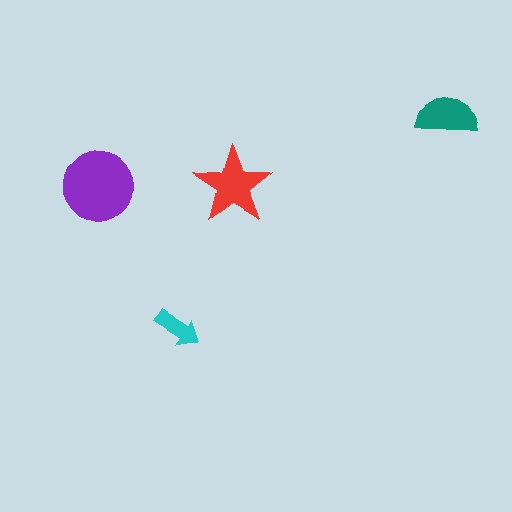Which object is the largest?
The purple circle.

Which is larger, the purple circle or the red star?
The purple circle.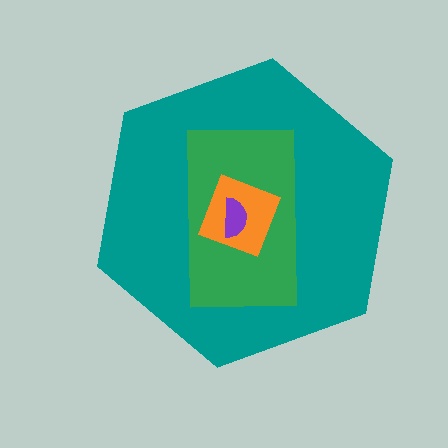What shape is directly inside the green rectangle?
The orange diamond.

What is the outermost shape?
The teal hexagon.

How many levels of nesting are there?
4.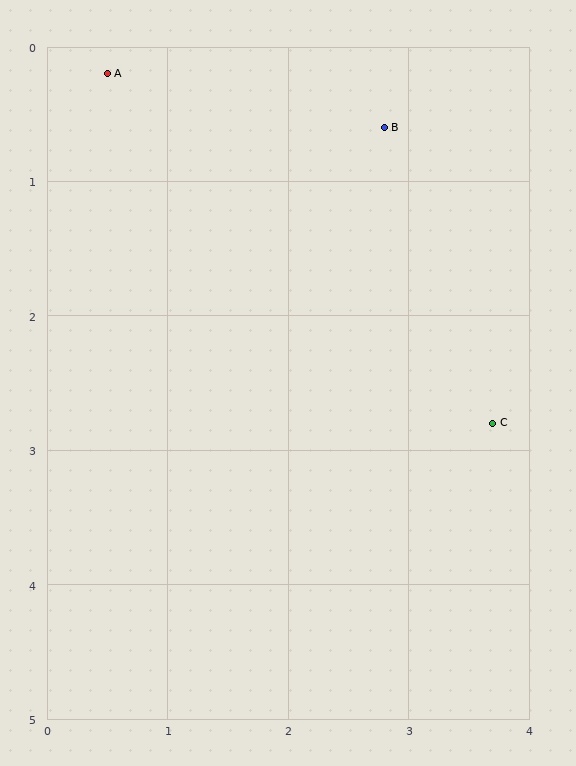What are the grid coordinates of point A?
Point A is at approximately (0.5, 0.2).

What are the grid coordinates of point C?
Point C is at approximately (3.7, 2.8).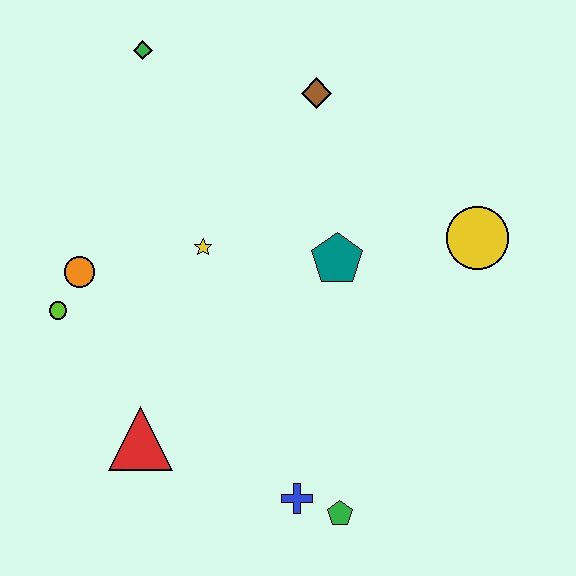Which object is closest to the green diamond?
The brown diamond is closest to the green diamond.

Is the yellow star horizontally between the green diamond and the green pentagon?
Yes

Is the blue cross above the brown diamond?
No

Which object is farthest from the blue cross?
The green diamond is farthest from the blue cross.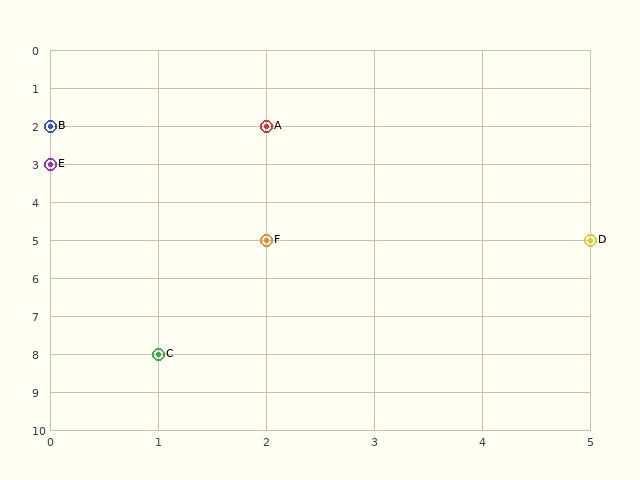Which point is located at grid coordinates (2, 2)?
Point A is at (2, 2).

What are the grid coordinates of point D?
Point D is at grid coordinates (5, 5).